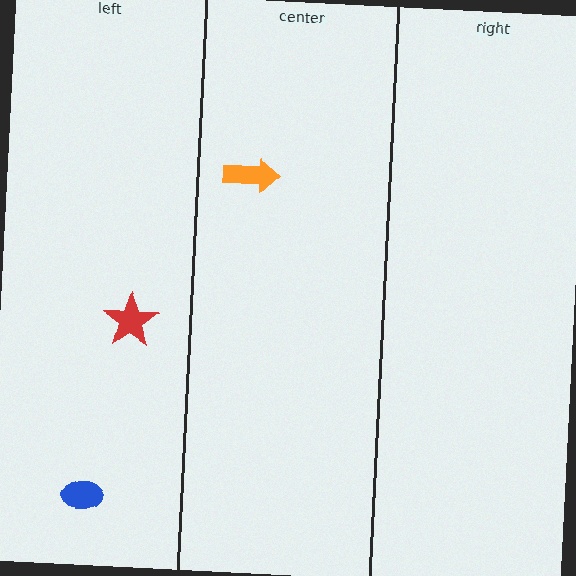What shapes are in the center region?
The orange arrow.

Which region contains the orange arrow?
The center region.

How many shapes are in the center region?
1.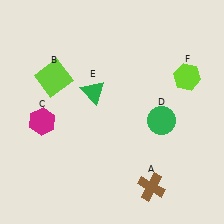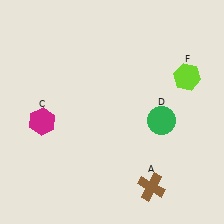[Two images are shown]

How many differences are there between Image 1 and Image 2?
There are 2 differences between the two images.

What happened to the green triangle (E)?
The green triangle (E) was removed in Image 2. It was in the top-left area of Image 1.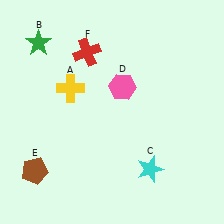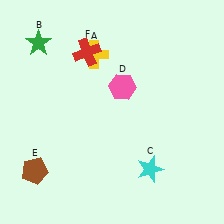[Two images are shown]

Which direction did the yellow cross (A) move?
The yellow cross (A) moved up.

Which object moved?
The yellow cross (A) moved up.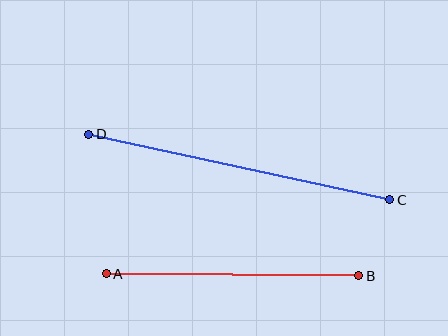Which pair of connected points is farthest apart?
Points C and D are farthest apart.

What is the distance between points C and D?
The distance is approximately 308 pixels.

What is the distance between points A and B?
The distance is approximately 253 pixels.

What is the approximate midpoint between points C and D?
The midpoint is at approximately (239, 167) pixels.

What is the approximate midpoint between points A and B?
The midpoint is at approximately (233, 275) pixels.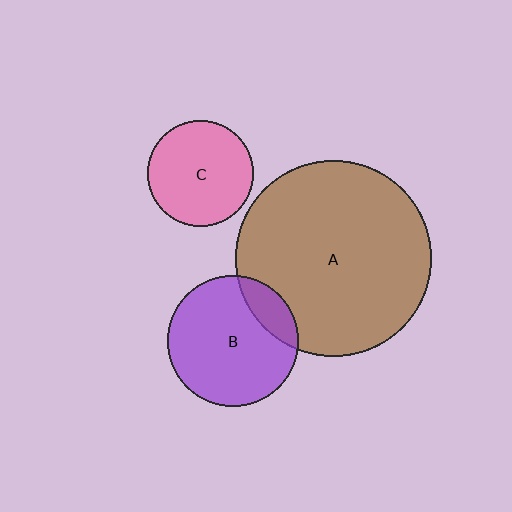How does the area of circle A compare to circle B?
Approximately 2.2 times.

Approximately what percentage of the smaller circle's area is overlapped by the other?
Approximately 15%.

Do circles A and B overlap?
Yes.